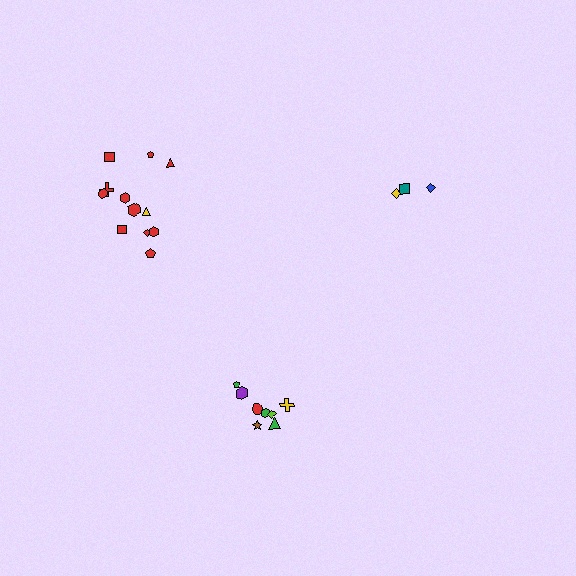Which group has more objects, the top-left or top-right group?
The top-left group.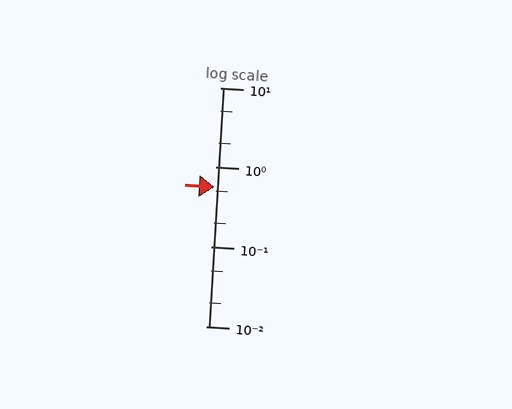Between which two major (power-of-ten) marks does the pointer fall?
The pointer is between 0.1 and 1.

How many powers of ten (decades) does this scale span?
The scale spans 3 decades, from 0.01 to 10.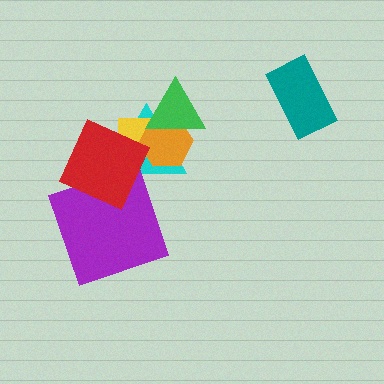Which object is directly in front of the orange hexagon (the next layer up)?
The green triangle is directly in front of the orange hexagon.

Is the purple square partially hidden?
Yes, it is partially covered by another shape.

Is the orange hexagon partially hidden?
Yes, it is partially covered by another shape.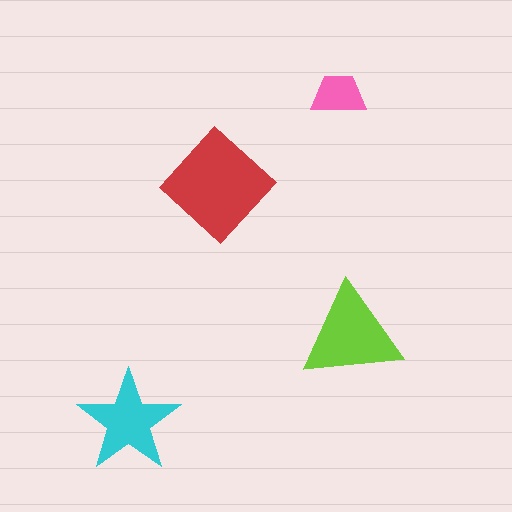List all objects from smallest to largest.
The pink trapezoid, the cyan star, the lime triangle, the red diamond.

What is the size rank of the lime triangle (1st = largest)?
2nd.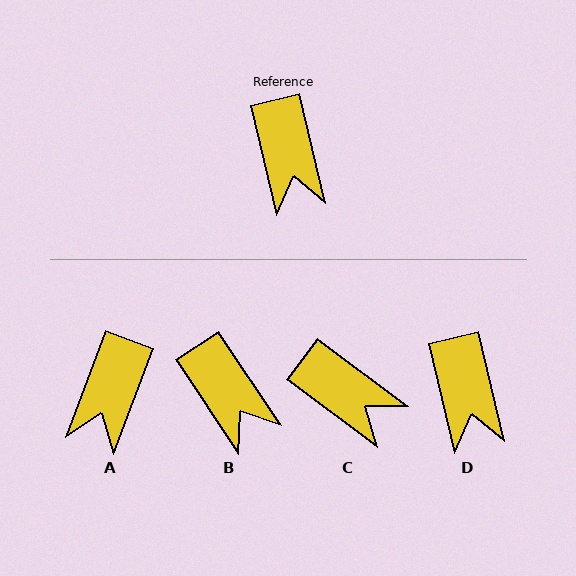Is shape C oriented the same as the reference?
No, it is off by about 40 degrees.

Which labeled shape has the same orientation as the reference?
D.